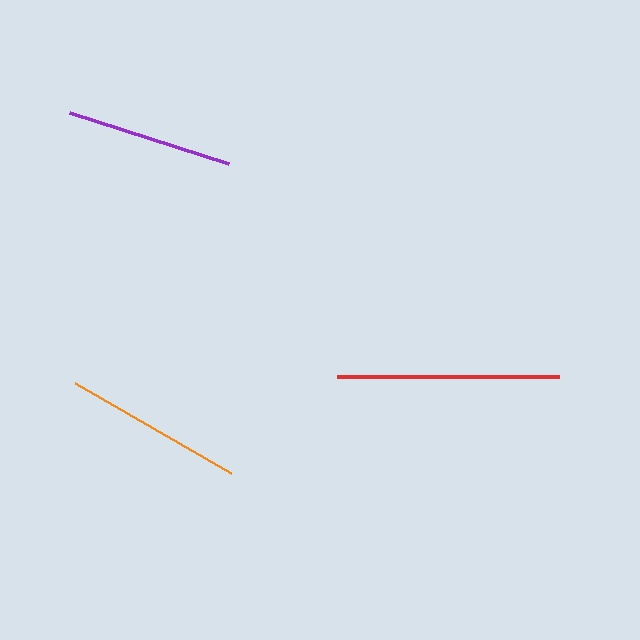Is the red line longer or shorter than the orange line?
The red line is longer than the orange line.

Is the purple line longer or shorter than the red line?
The red line is longer than the purple line.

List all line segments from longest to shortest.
From longest to shortest: red, orange, purple.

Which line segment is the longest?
The red line is the longest at approximately 223 pixels.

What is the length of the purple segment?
The purple segment is approximately 166 pixels long.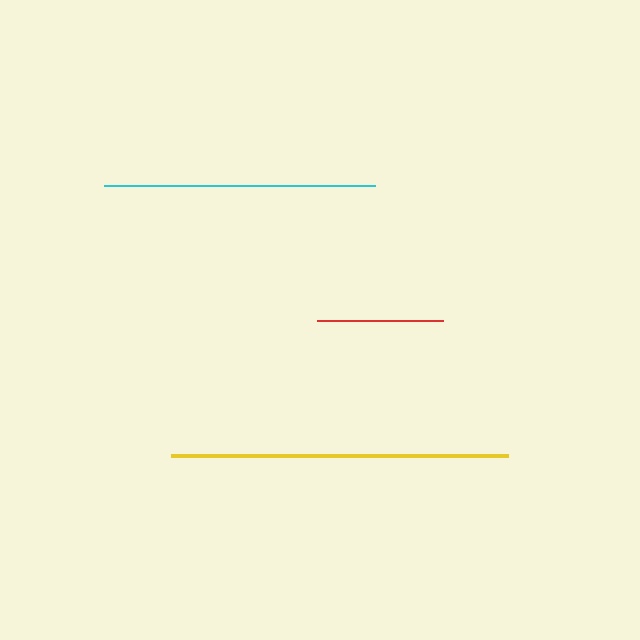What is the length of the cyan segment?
The cyan segment is approximately 271 pixels long.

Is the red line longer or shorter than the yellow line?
The yellow line is longer than the red line.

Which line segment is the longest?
The yellow line is the longest at approximately 336 pixels.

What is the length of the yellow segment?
The yellow segment is approximately 336 pixels long.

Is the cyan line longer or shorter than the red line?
The cyan line is longer than the red line.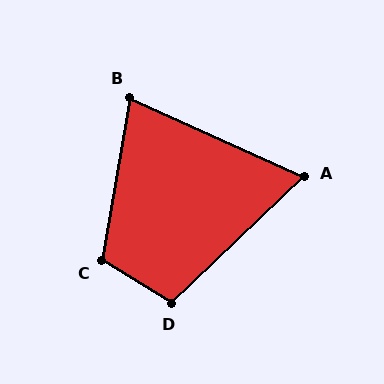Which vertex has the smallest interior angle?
A, at approximately 68 degrees.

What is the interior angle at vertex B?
Approximately 75 degrees (acute).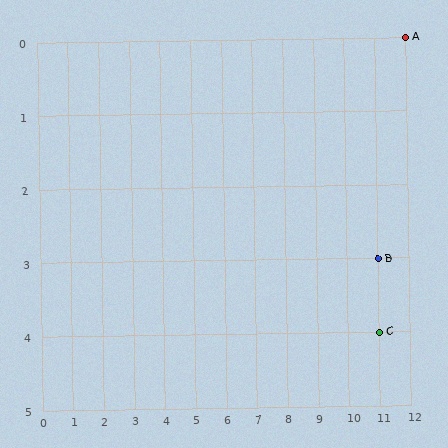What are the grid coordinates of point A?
Point A is at grid coordinates (12, 0).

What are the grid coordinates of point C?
Point C is at grid coordinates (11, 4).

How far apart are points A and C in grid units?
Points A and C are 1 column and 4 rows apart (about 4.1 grid units diagonally).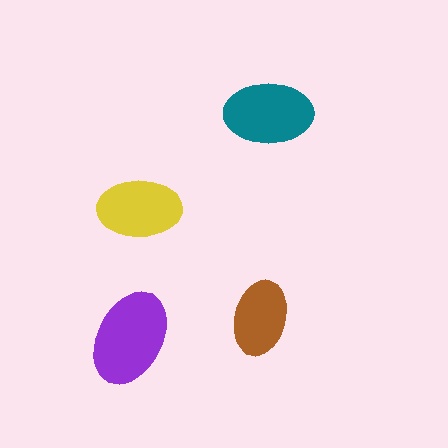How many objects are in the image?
There are 4 objects in the image.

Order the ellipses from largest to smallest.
the purple one, the teal one, the yellow one, the brown one.